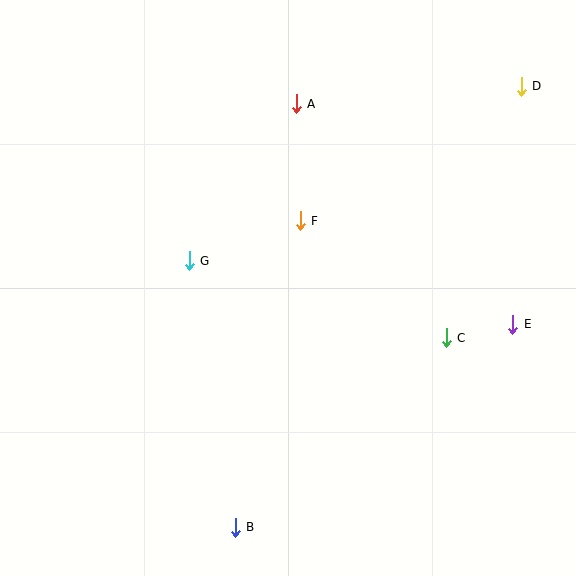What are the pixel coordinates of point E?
Point E is at (513, 324).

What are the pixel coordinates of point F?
Point F is at (300, 221).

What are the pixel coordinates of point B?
Point B is at (235, 527).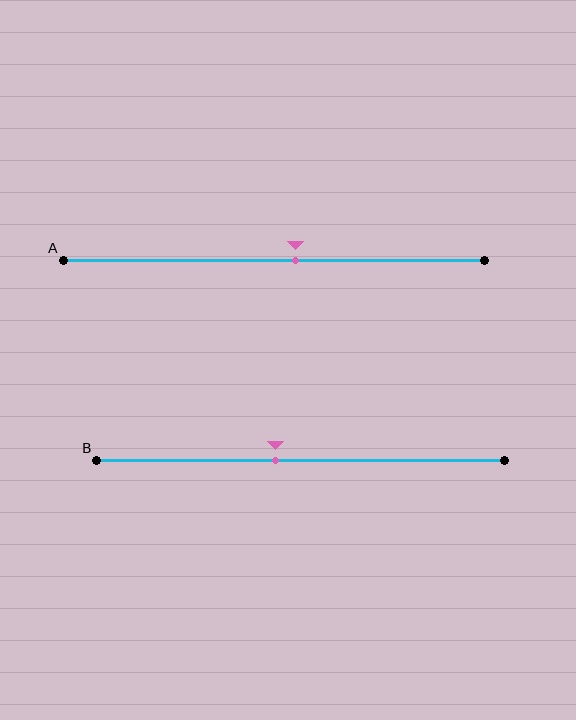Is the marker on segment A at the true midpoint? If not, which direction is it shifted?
No, the marker on segment A is shifted to the right by about 5% of the segment length.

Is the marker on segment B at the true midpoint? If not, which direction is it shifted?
No, the marker on segment B is shifted to the left by about 6% of the segment length.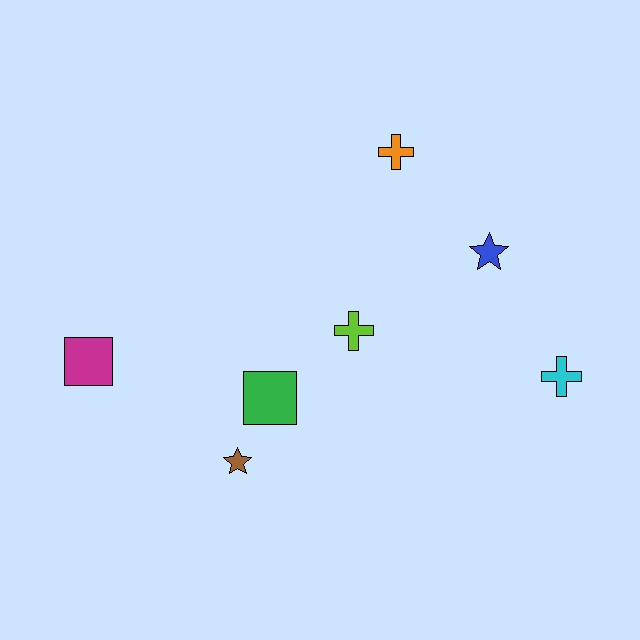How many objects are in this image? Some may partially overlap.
There are 7 objects.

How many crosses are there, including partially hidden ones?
There are 3 crosses.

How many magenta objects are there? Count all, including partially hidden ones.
There is 1 magenta object.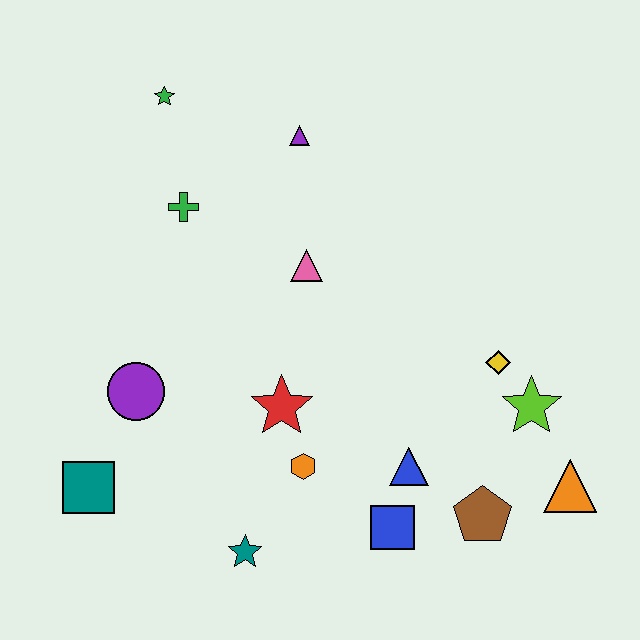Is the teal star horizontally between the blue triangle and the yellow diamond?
No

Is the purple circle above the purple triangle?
No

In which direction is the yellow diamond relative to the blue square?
The yellow diamond is above the blue square.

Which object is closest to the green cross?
The green star is closest to the green cross.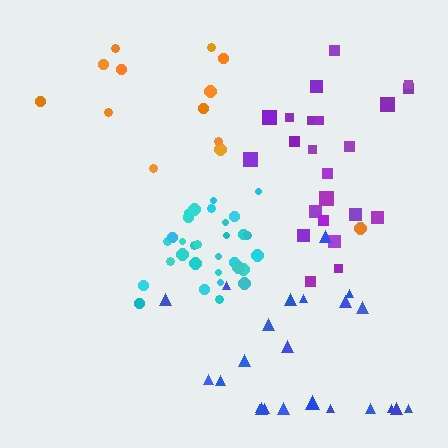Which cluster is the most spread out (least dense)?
Orange.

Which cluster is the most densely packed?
Cyan.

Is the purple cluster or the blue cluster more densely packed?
Purple.